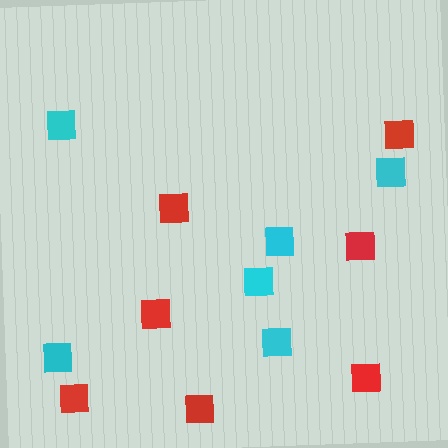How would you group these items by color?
There are 2 groups: one group of cyan squares (6) and one group of red squares (7).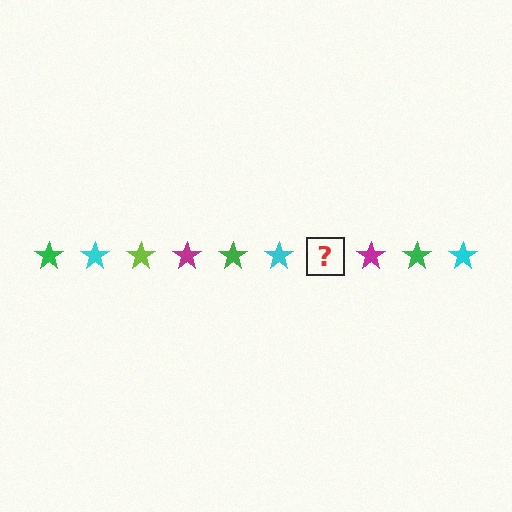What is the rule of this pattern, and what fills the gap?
The rule is that the pattern cycles through green, cyan, lime, magenta stars. The gap should be filled with a lime star.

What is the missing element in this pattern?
The missing element is a lime star.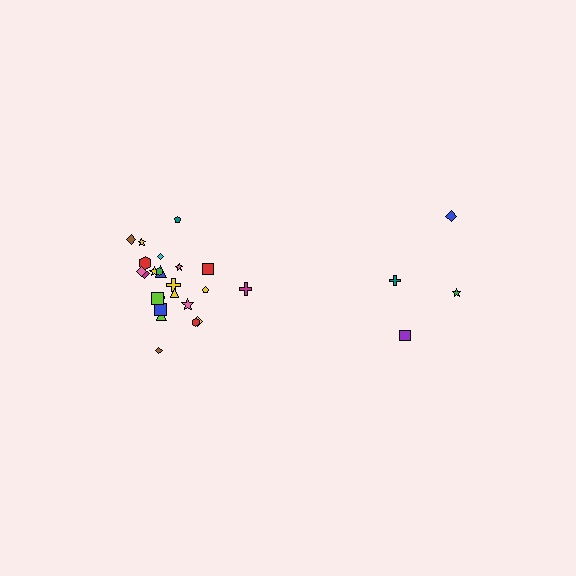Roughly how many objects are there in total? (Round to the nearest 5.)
Roughly 30 objects in total.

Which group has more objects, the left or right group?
The left group.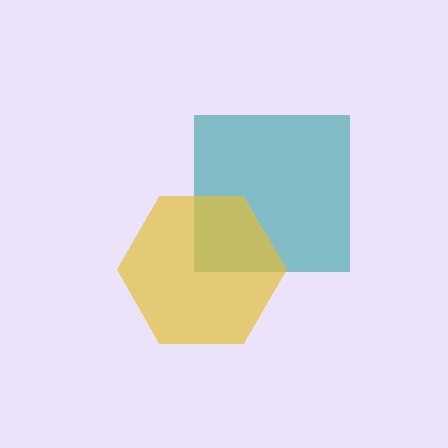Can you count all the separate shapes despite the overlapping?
Yes, there are 2 separate shapes.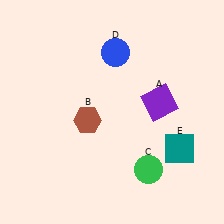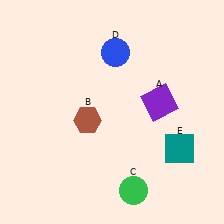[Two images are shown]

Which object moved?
The green circle (C) moved down.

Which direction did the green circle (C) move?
The green circle (C) moved down.